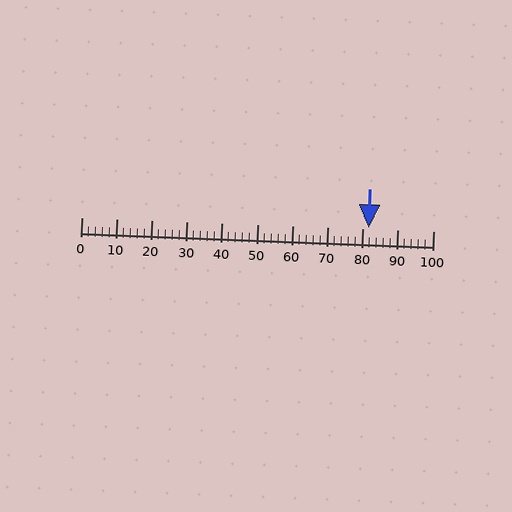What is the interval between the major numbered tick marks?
The major tick marks are spaced 10 units apart.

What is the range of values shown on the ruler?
The ruler shows values from 0 to 100.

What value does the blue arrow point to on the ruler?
The blue arrow points to approximately 82.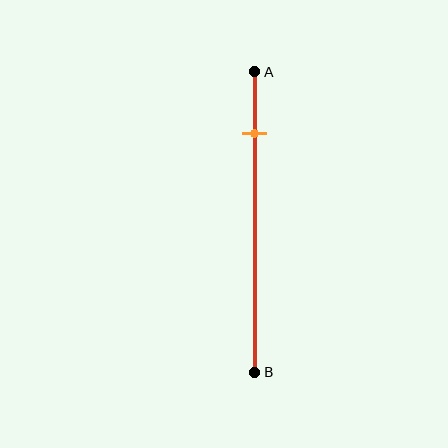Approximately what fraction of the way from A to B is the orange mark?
The orange mark is approximately 20% of the way from A to B.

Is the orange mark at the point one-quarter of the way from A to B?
No, the mark is at about 20% from A, not at the 25% one-quarter point.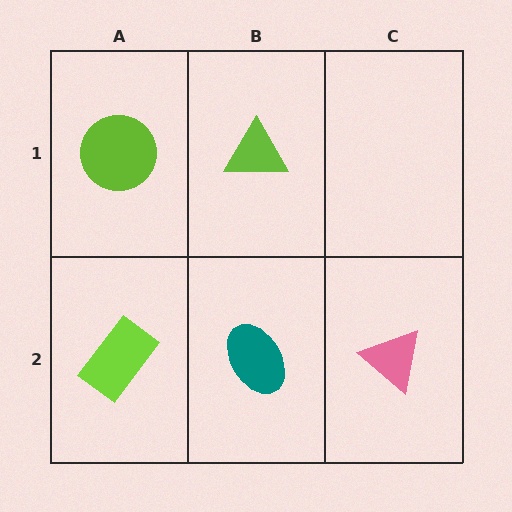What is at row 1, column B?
A lime triangle.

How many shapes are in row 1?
2 shapes.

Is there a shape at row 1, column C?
No, that cell is empty.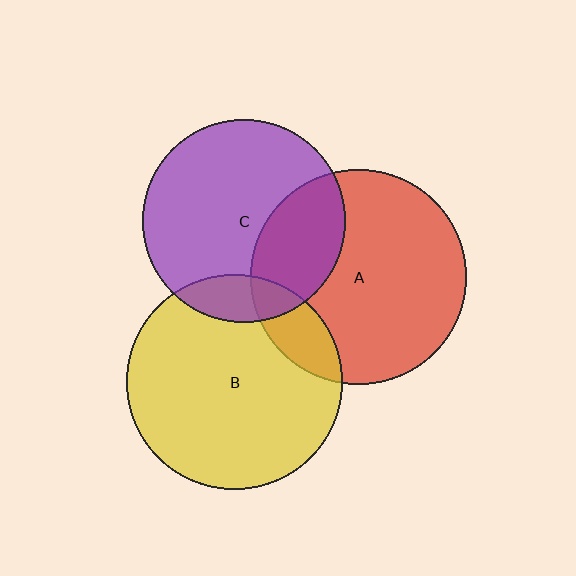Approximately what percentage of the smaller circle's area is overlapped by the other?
Approximately 30%.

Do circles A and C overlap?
Yes.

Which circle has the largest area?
Circle A (red).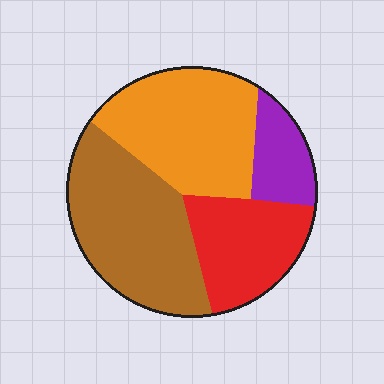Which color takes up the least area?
Purple, at roughly 10%.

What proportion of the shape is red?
Red takes up about one fifth (1/5) of the shape.